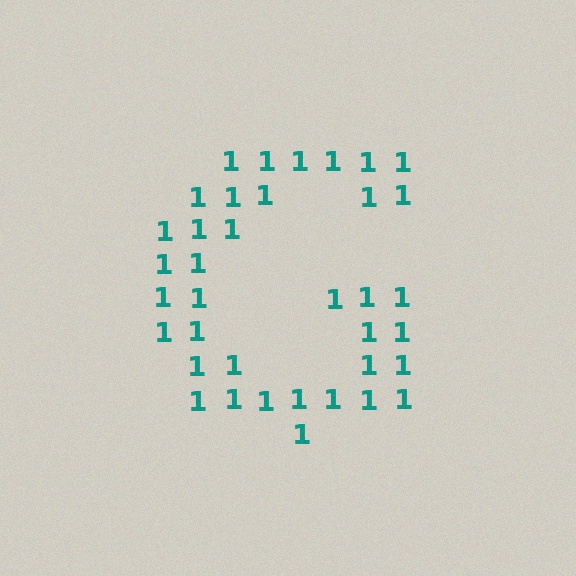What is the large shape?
The large shape is the letter G.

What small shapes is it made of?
It is made of small digit 1's.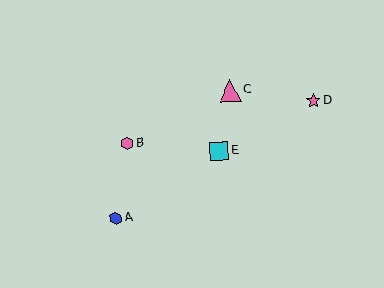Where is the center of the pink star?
The center of the pink star is at (313, 101).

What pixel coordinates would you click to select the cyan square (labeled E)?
Click at (219, 151) to select the cyan square E.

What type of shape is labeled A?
Shape A is a blue hexagon.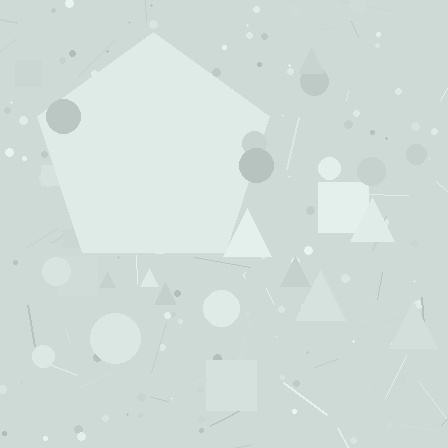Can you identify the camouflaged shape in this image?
The camouflaged shape is a pentagon.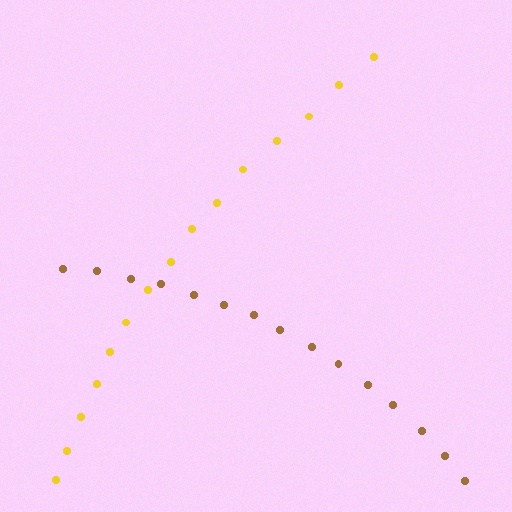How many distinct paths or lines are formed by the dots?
There are 2 distinct paths.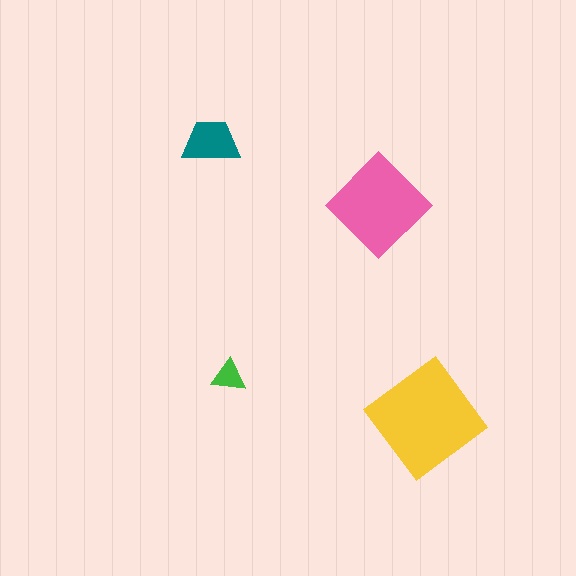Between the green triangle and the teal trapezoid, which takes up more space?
The teal trapezoid.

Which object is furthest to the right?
The yellow diamond is rightmost.